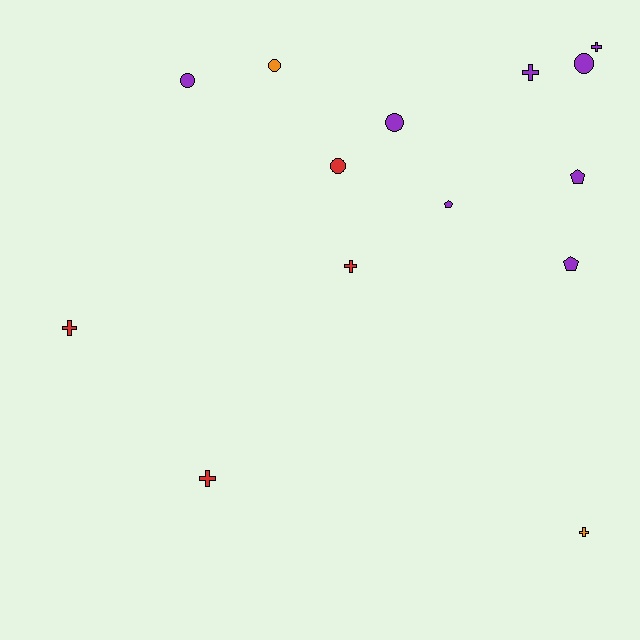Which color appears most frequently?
Purple, with 8 objects.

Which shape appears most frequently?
Cross, with 6 objects.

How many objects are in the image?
There are 14 objects.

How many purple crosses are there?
There are 2 purple crosses.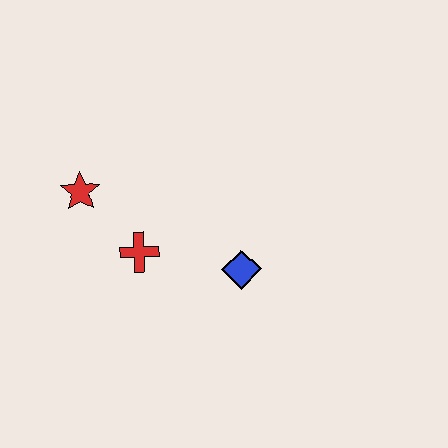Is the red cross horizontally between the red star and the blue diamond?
Yes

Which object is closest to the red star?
The red cross is closest to the red star.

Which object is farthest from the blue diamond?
The red star is farthest from the blue diamond.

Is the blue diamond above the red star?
No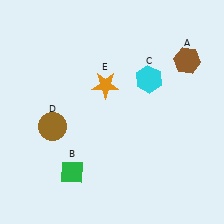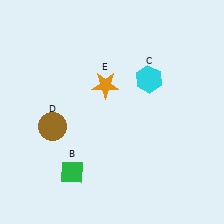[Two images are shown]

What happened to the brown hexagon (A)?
The brown hexagon (A) was removed in Image 2. It was in the top-right area of Image 1.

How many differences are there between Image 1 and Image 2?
There is 1 difference between the two images.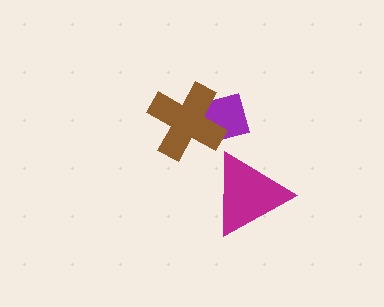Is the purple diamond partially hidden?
Yes, it is partially covered by another shape.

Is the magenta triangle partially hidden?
No, no other shape covers it.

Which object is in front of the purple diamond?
The brown cross is in front of the purple diamond.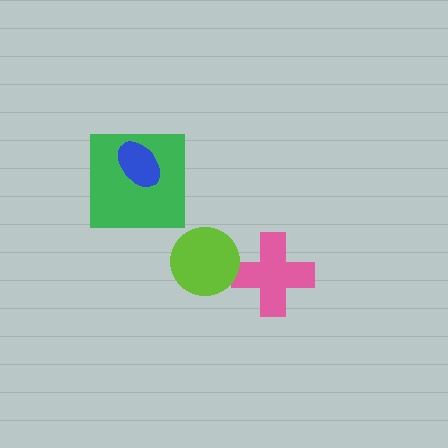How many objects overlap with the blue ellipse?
1 object overlaps with the blue ellipse.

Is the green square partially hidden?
Yes, it is partially covered by another shape.